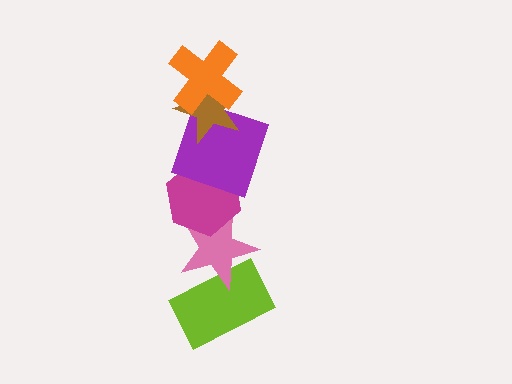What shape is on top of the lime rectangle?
The pink star is on top of the lime rectangle.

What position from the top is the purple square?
The purple square is 3rd from the top.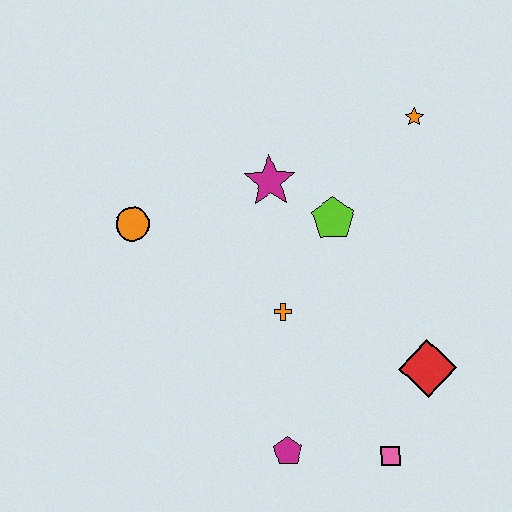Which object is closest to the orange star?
The lime pentagon is closest to the orange star.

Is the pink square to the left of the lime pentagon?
No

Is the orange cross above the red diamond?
Yes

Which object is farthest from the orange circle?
The pink square is farthest from the orange circle.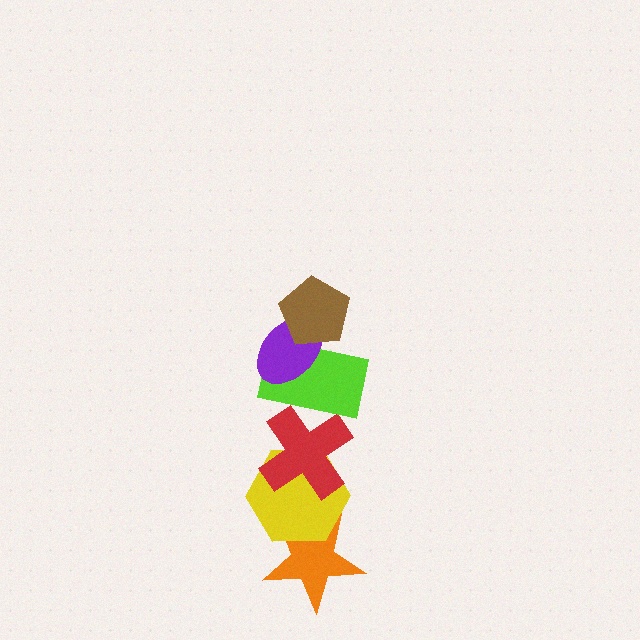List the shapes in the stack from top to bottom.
From top to bottom: the brown pentagon, the purple ellipse, the lime rectangle, the red cross, the yellow hexagon, the orange star.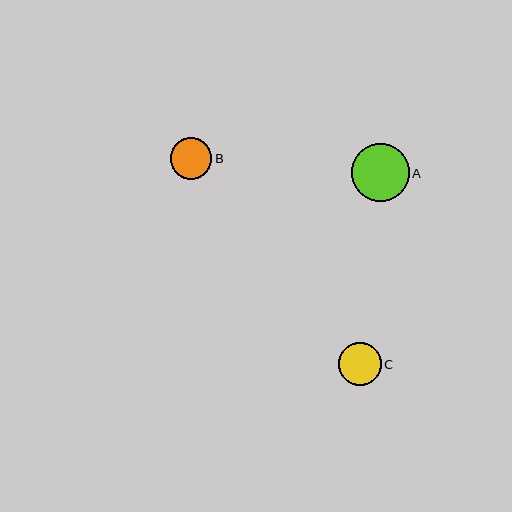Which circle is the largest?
Circle A is the largest with a size of approximately 58 pixels.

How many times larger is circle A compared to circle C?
Circle A is approximately 1.4 times the size of circle C.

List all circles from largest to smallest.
From largest to smallest: A, C, B.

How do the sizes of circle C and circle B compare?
Circle C and circle B are approximately the same size.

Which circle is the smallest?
Circle B is the smallest with a size of approximately 42 pixels.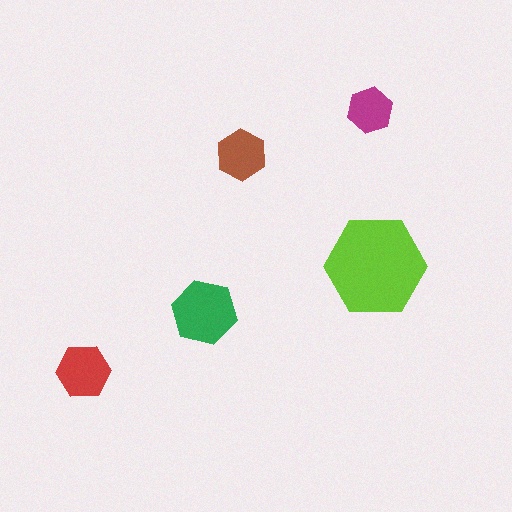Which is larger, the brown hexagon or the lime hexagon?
The lime one.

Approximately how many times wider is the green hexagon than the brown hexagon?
About 1.5 times wider.